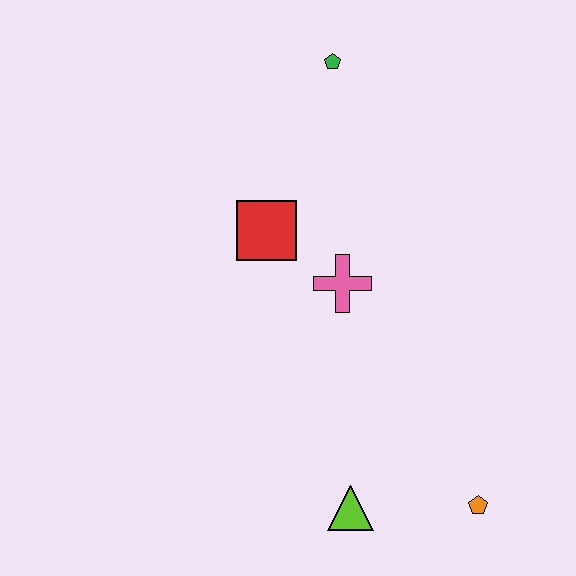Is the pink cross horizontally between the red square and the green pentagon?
No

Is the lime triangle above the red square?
No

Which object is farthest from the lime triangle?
The green pentagon is farthest from the lime triangle.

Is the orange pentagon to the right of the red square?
Yes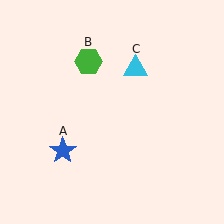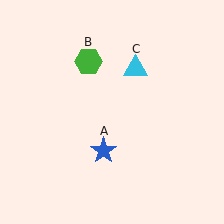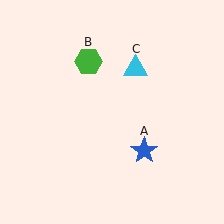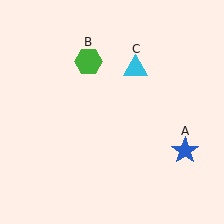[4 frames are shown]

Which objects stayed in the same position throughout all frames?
Green hexagon (object B) and cyan triangle (object C) remained stationary.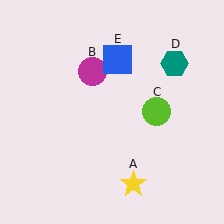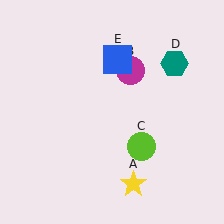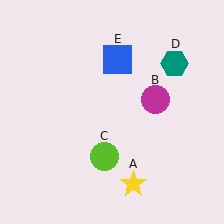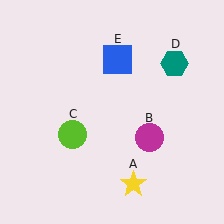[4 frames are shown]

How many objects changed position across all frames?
2 objects changed position: magenta circle (object B), lime circle (object C).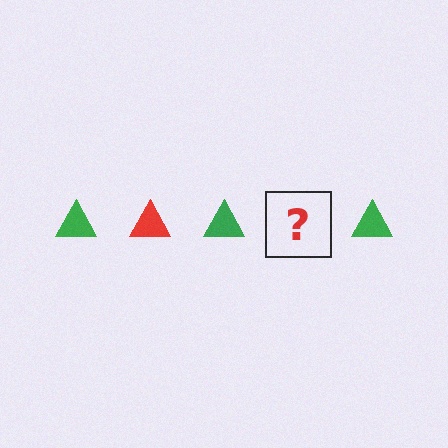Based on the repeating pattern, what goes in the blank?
The blank should be a red triangle.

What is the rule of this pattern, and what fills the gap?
The rule is that the pattern cycles through green, red triangles. The gap should be filled with a red triangle.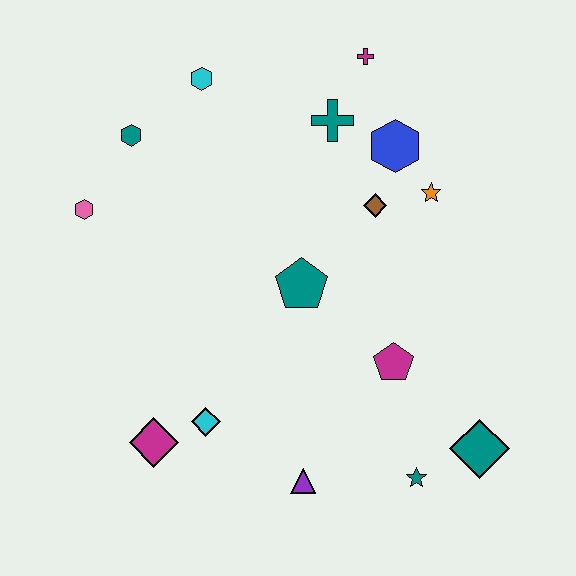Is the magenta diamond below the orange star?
Yes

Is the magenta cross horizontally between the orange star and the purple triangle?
Yes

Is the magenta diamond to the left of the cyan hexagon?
Yes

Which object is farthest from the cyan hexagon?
The teal diamond is farthest from the cyan hexagon.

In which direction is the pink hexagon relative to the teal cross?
The pink hexagon is to the left of the teal cross.